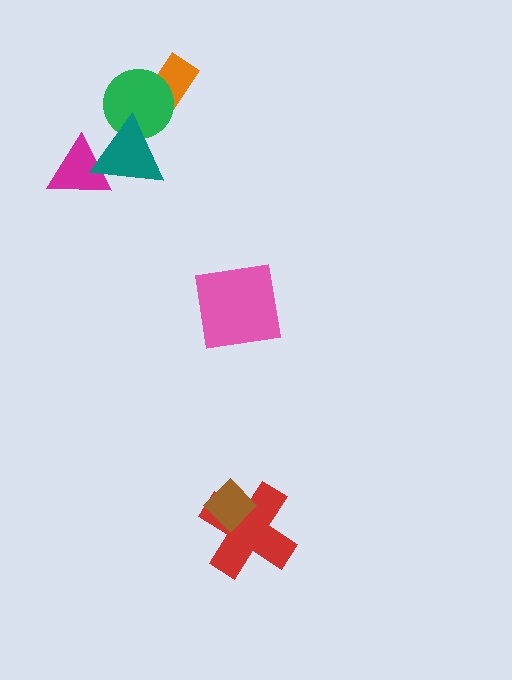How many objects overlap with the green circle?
2 objects overlap with the green circle.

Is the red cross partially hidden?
Yes, it is partially covered by another shape.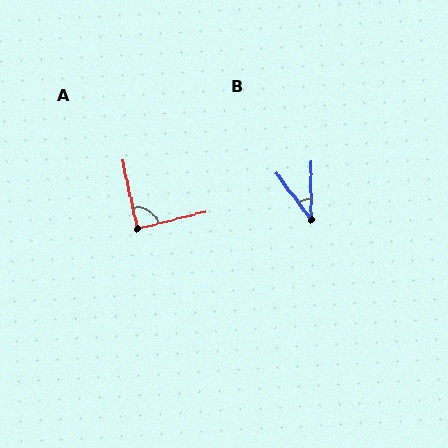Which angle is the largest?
A, at approximately 88 degrees.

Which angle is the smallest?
B, at approximately 37 degrees.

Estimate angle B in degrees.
Approximately 37 degrees.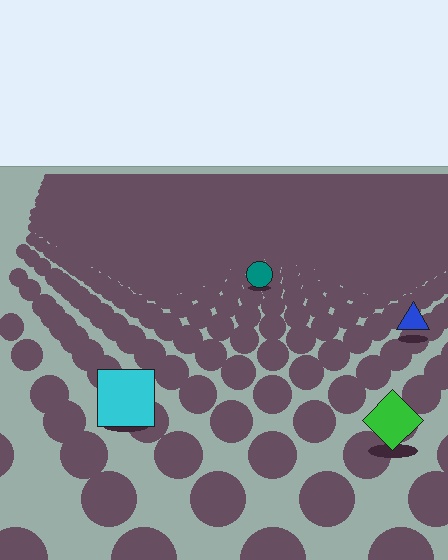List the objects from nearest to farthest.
From nearest to farthest: the green diamond, the cyan square, the blue triangle, the teal circle.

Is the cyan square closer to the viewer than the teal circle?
Yes. The cyan square is closer — you can tell from the texture gradient: the ground texture is coarser near it.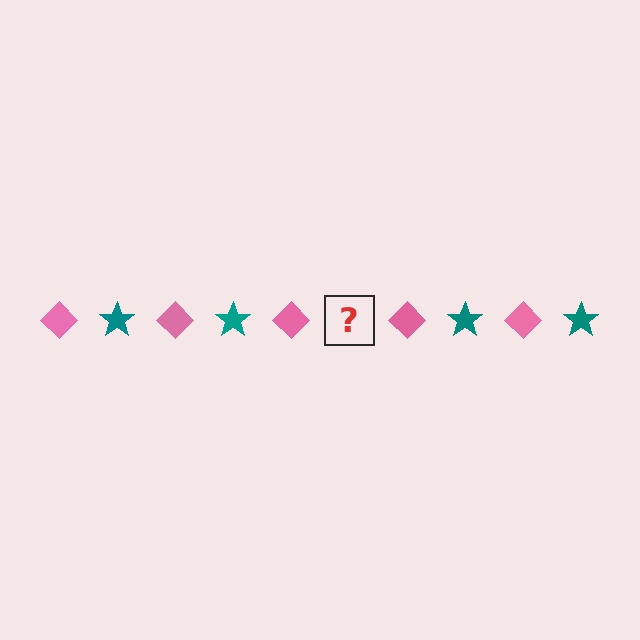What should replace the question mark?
The question mark should be replaced with a teal star.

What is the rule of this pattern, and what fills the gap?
The rule is that the pattern alternates between pink diamond and teal star. The gap should be filled with a teal star.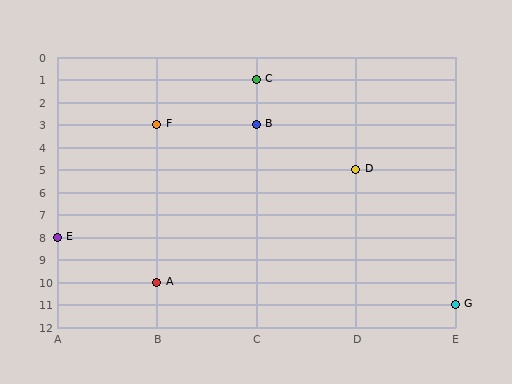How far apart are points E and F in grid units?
Points E and F are 1 column and 5 rows apart (about 5.1 grid units diagonally).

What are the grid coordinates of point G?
Point G is at grid coordinates (E, 11).